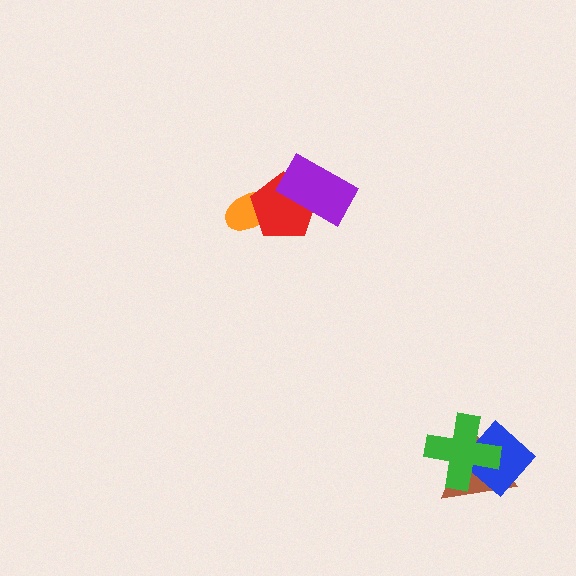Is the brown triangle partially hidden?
Yes, it is partially covered by another shape.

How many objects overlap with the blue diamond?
2 objects overlap with the blue diamond.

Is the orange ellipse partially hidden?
Yes, it is partially covered by another shape.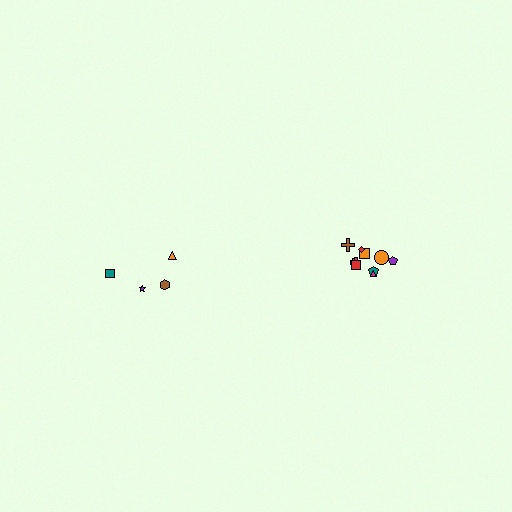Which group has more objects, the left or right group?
The right group.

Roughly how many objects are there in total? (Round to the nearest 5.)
Roughly 15 objects in total.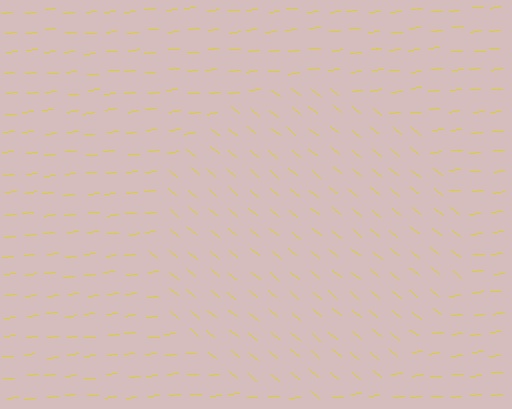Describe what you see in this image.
The image is filled with small yellow line segments. A circle region in the image has lines oriented differently from the surrounding lines, creating a visible texture boundary.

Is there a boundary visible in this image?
Yes, there is a texture boundary formed by a change in line orientation.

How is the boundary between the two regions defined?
The boundary is defined purely by a change in line orientation (approximately 45 degrees difference). All lines are the same color and thickness.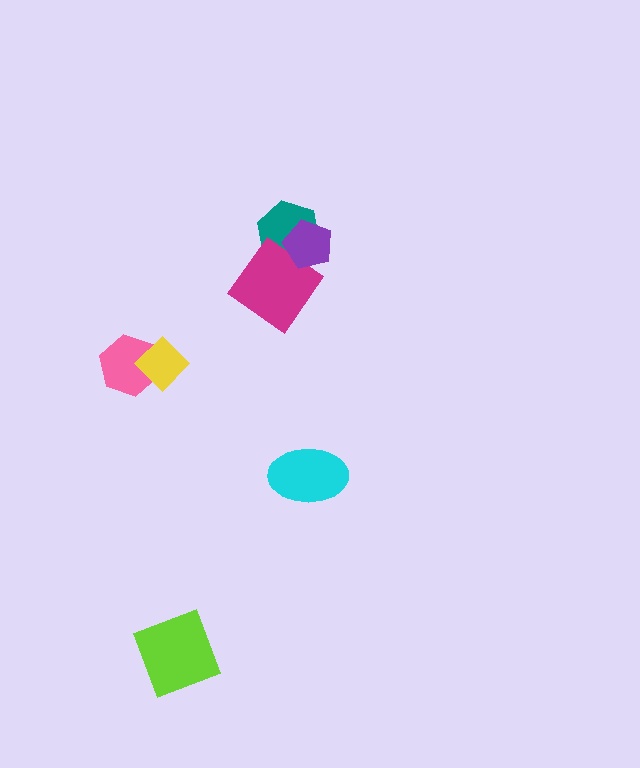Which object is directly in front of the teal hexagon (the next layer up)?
The magenta diamond is directly in front of the teal hexagon.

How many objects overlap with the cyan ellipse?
0 objects overlap with the cyan ellipse.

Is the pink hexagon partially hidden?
Yes, it is partially covered by another shape.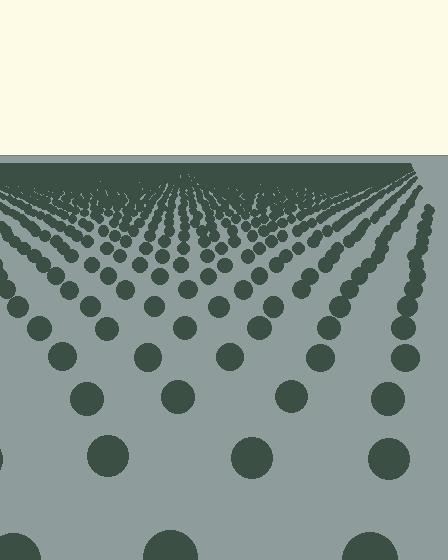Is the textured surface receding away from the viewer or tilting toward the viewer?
The surface is receding away from the viewer. Texture elements get smaller and denser toward the top.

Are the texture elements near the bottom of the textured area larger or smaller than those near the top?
Larger. Near the bottom, elements are closer to the viewer and appear at a bigger on-screen size.